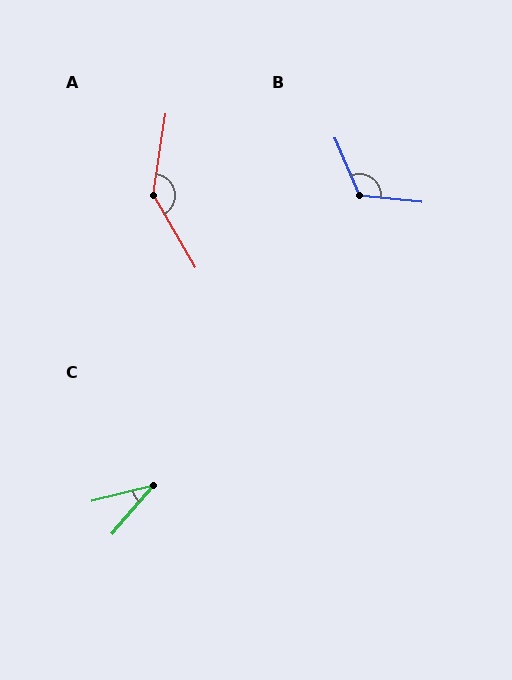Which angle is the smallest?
C, at approximately 35 degrees.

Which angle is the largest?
A, at approximately 141 degrees.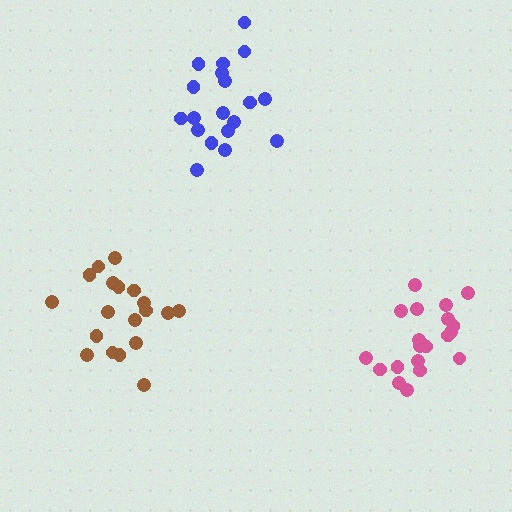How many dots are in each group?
Group 1: 19 dots, Group 2: 19 dots, Group 3: 21 dots (59 total).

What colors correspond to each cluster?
The clusters are colored: blue, brown, pink.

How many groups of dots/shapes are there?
There are 3 groups.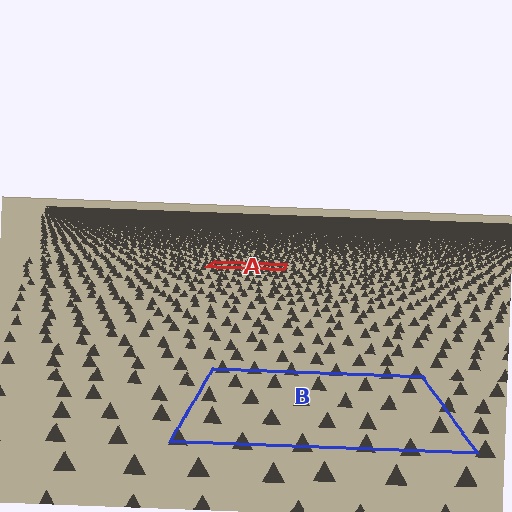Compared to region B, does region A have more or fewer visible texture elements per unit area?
Region A has more texture elements per unit area — they are packed more densely because it is farther away.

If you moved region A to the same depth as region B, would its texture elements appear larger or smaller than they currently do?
They would appear larger. At a closer depth, the same texture elements are projected at a bigger on-screen size.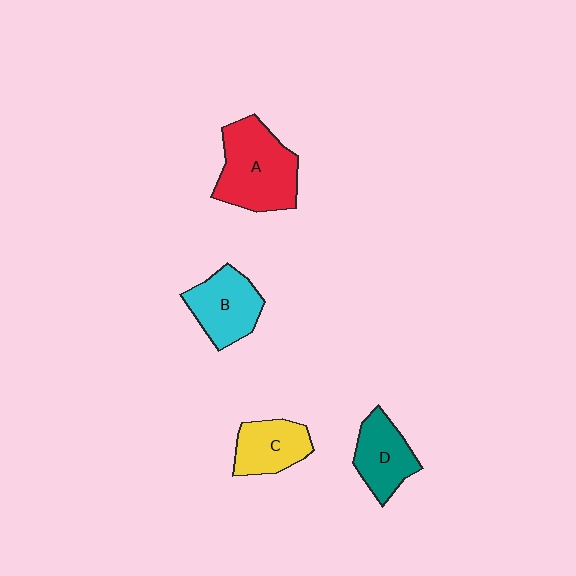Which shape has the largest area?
Shape A (red).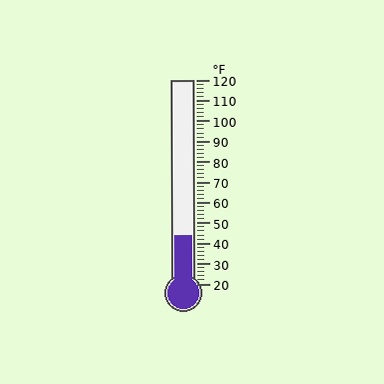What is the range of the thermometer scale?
The thermometer scale ranges from 20°F to 120°F.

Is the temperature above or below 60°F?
The temperature is below 60°F.